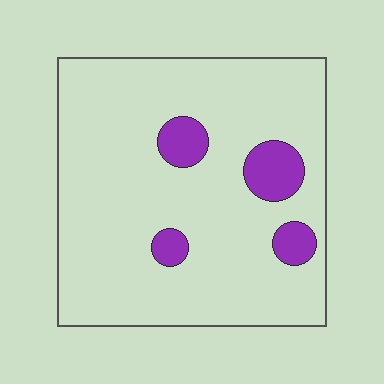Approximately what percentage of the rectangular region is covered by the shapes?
Approximately 10%.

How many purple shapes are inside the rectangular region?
4.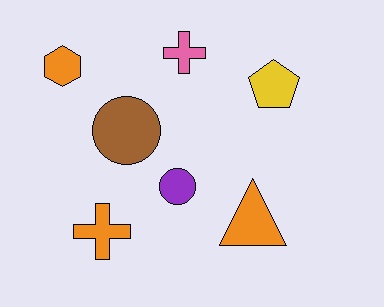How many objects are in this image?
There are 7 objects.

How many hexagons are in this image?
There is 1 hexagon.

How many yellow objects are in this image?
There is 1 yellow object.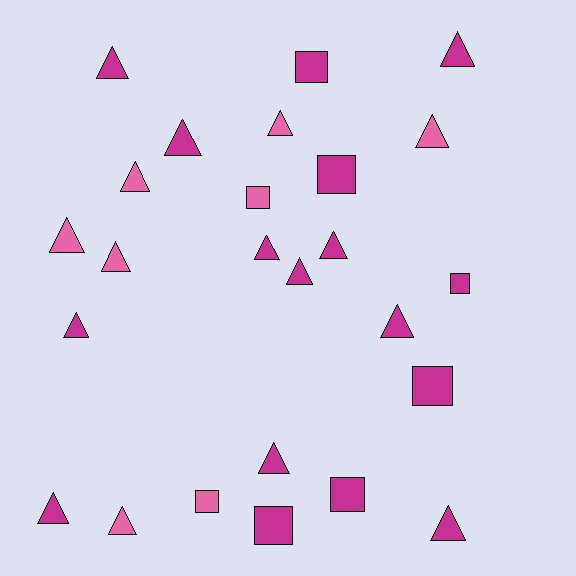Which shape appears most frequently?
Triangle, with 17 objects.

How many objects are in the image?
There are 25 objects.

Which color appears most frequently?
Magenta, with 17 objects.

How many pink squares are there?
There are 2 pink squares.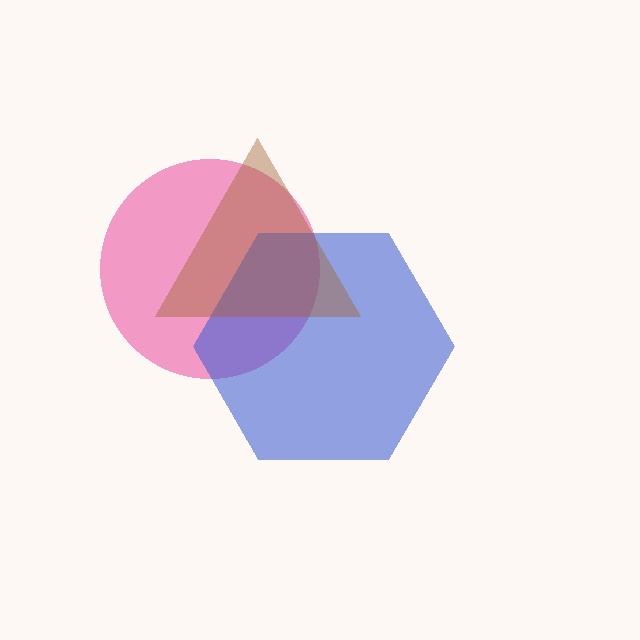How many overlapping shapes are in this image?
There are 3 overlapping shapes in the image.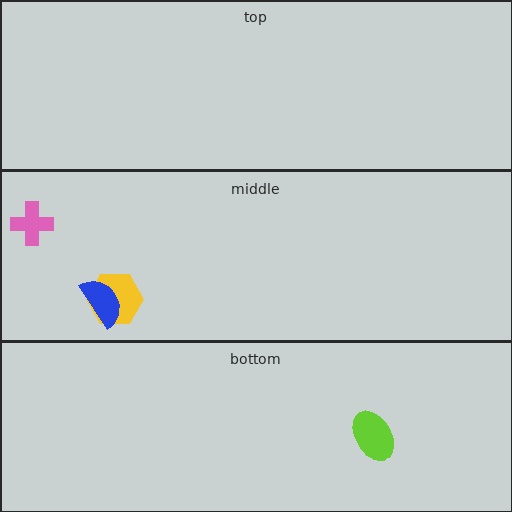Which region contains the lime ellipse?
The bottom region.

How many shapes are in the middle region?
3.